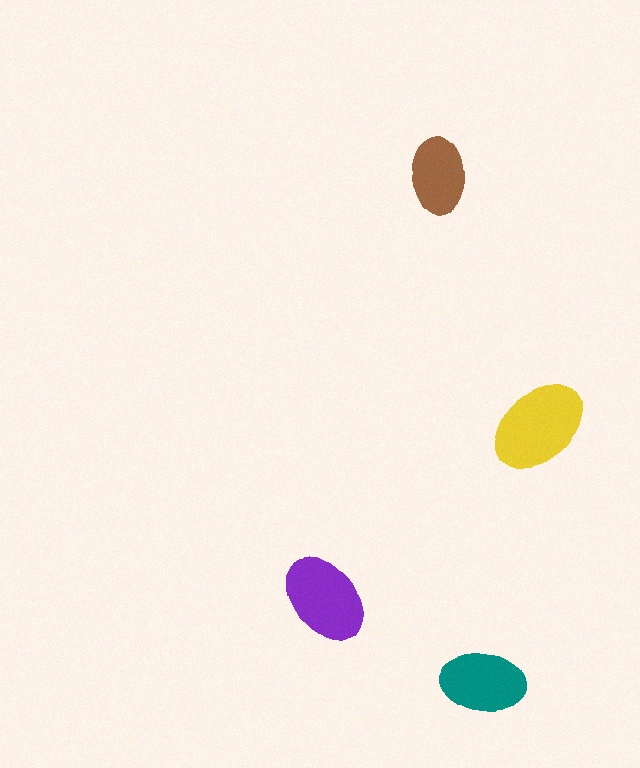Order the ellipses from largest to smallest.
the yellow one, the purple one, the teal one, the brown one.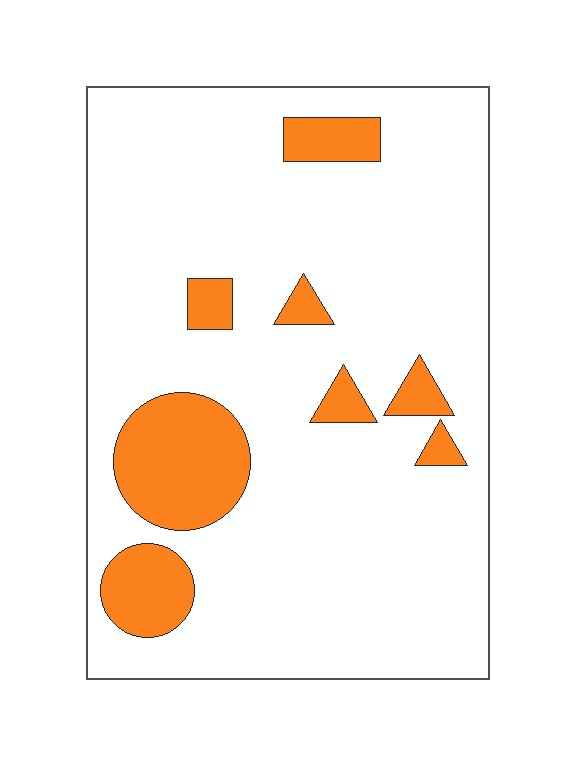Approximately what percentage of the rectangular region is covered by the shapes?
Approximately 15%.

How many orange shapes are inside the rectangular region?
8.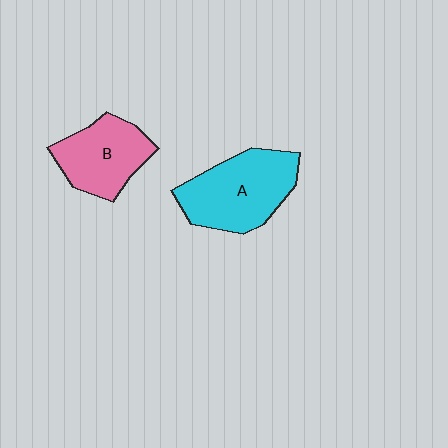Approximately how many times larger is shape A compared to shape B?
Approximately 1.3 times.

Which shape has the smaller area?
Shape B (pink).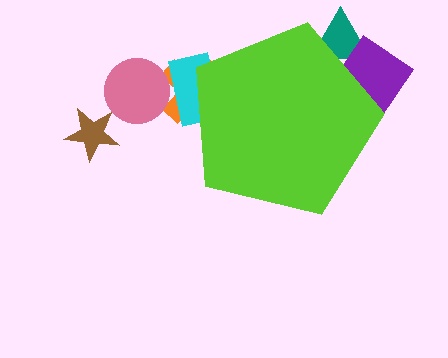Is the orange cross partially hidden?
Yes, the orange cross is partially hidden behind the lime pentagon.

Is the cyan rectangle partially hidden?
Yes, the cyan rectangle is partially hidden behind the lime pentagon.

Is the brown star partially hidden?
No, the brown star is fully visible.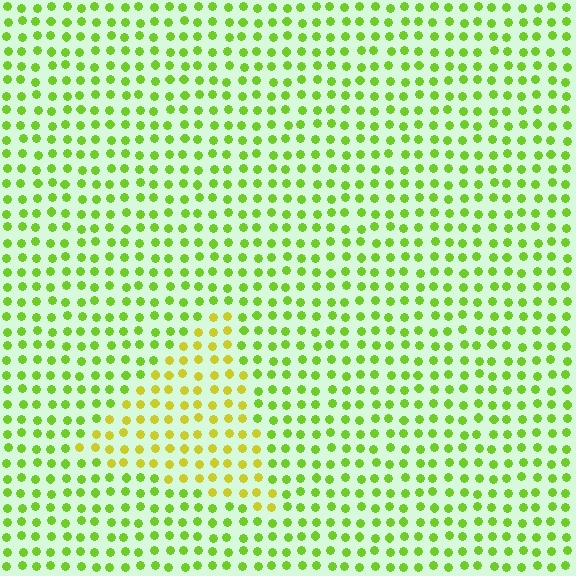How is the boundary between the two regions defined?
The boundary is defined purely by a slight shift in hue (about 33 degrees). Spacing, size, and orientation are identical on both sides.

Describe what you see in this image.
The image is filled with small lime elements in a uniform arrangement. A triangle-shaped region is visible where the elements are tinted to a slightly different hue, forming a subtle color boundary.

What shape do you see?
I see a triangle.